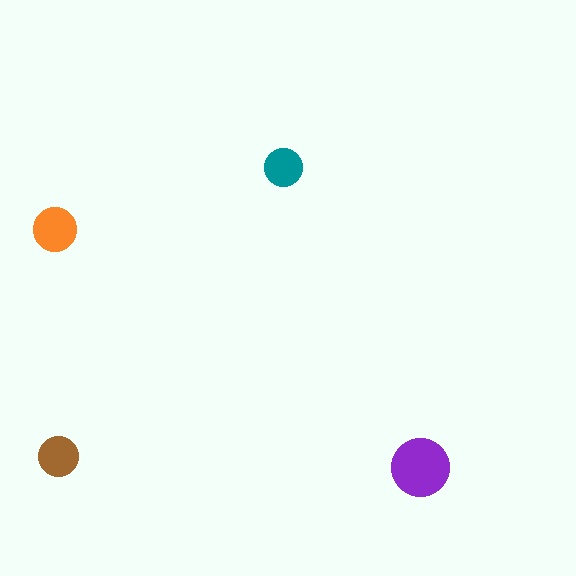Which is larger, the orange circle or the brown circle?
The orange one.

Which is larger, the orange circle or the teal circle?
The orange one.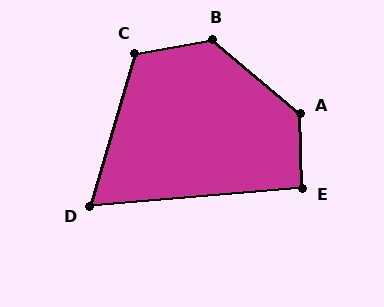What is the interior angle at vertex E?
Approximately 94 degrees (approximately right).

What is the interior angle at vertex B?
Approximately 130 degrees (obtuse).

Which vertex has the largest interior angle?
A, at approximately 131 degrees.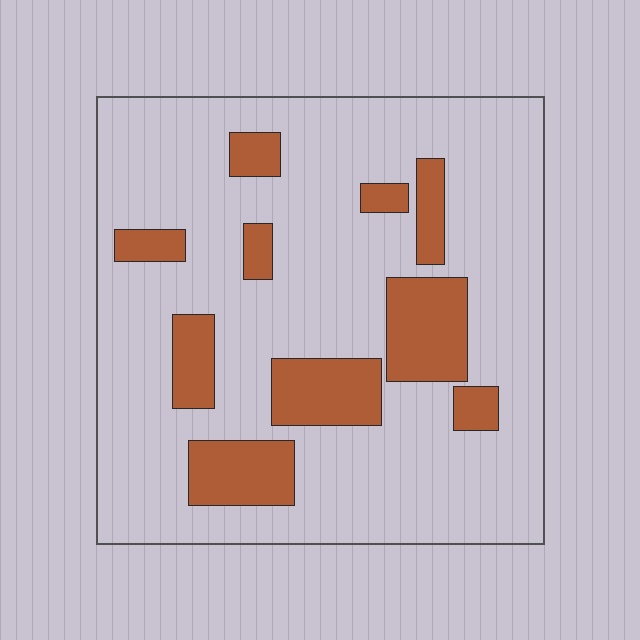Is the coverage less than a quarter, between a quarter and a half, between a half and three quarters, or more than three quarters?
Less than a quarter.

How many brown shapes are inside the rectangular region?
10.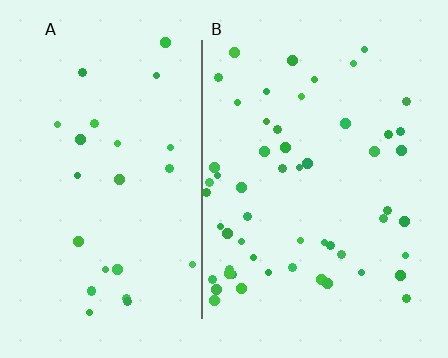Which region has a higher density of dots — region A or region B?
B (the right).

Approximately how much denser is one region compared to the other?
Approximately 2.1× — region B over region A.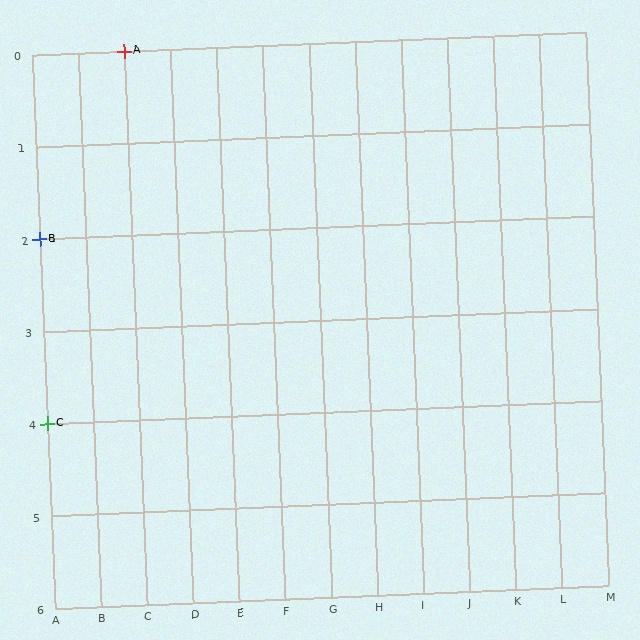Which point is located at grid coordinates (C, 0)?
Point A is at (C, 0).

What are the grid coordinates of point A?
Point A is at grid coordinates (C, 0).